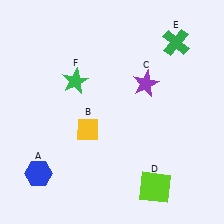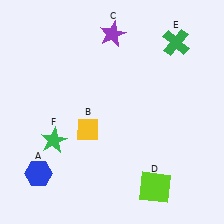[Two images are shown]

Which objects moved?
The objects that moved are: the purple star (C), the green star (F).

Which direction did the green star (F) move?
The green star (F) moved down.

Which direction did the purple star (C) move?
The purple star (C) moved up.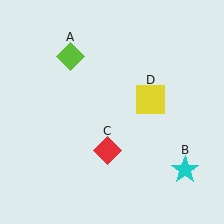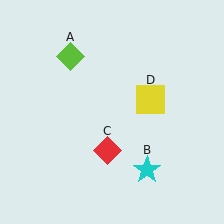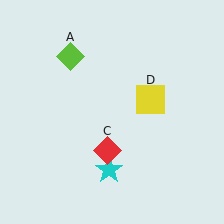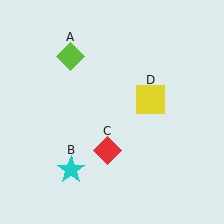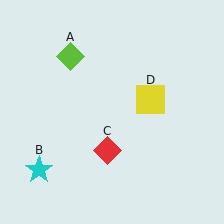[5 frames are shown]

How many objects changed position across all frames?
1 object changed position: cyan star (object B).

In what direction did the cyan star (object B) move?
The cyan star (object B) moved left.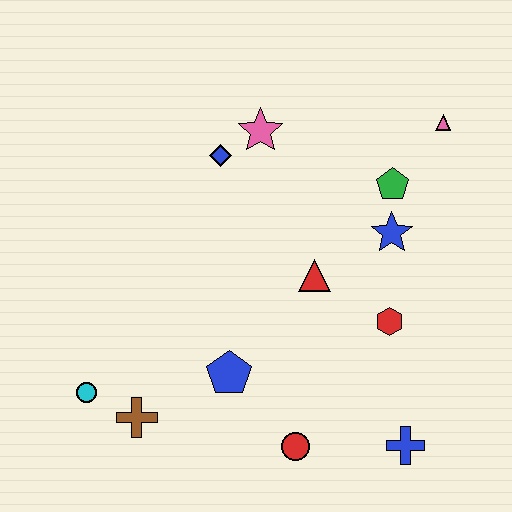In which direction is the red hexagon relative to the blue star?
The red hexagon is below the blue star.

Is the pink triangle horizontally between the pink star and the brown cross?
No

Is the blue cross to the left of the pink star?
No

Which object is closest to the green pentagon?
The blue star is closest to the green pentagon.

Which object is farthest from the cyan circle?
The pink triangle is farthest from the cyan circle.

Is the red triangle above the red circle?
Yes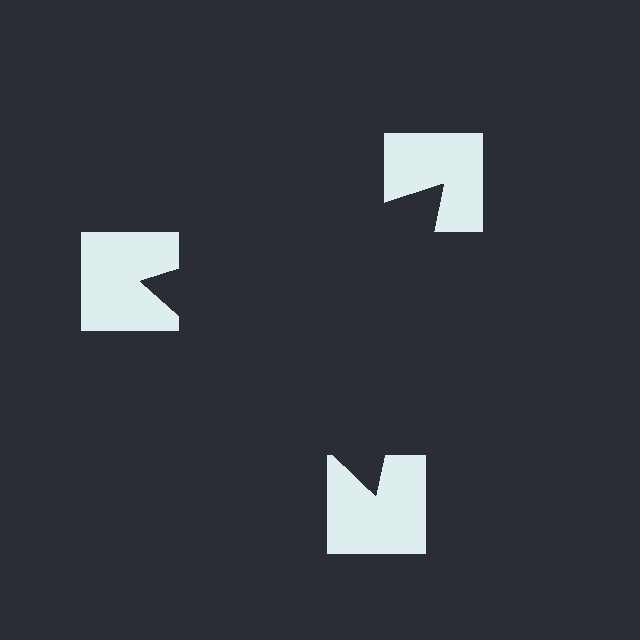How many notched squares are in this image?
There are 3 — one at each vertex of the illusory triangle.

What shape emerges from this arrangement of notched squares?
An illusory triangle — its edges are inferred from the aligned wedge cuts in the notched squares, not physically drawn.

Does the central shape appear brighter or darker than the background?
It typically appears slightly darker than the background, even though no actual brightness change is drawn.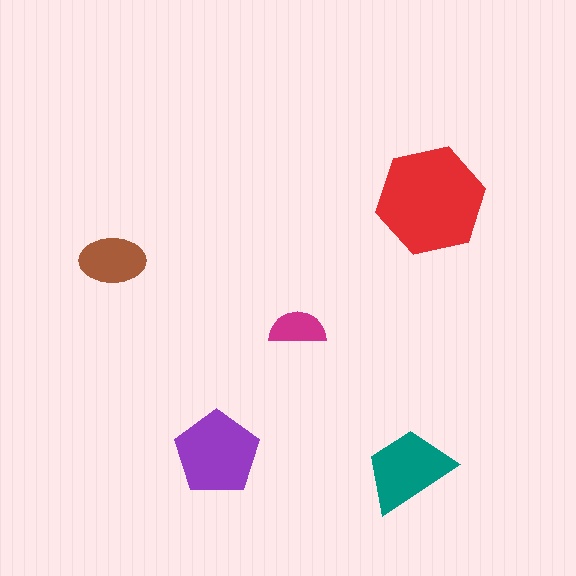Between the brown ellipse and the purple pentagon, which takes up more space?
The purple pentagon.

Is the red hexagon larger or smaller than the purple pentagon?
Larger.